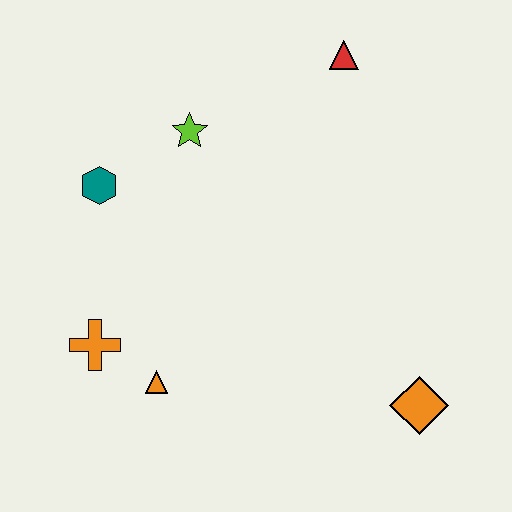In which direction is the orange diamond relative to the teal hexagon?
The orange diamond is to the right of the teal hexagon.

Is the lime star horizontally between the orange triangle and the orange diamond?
Yes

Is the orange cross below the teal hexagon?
Yes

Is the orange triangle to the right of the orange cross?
Yes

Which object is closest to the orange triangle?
The orange cross is closest to the orange triangle.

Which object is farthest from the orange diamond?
The teal hexagon is farthest from the orange diamond.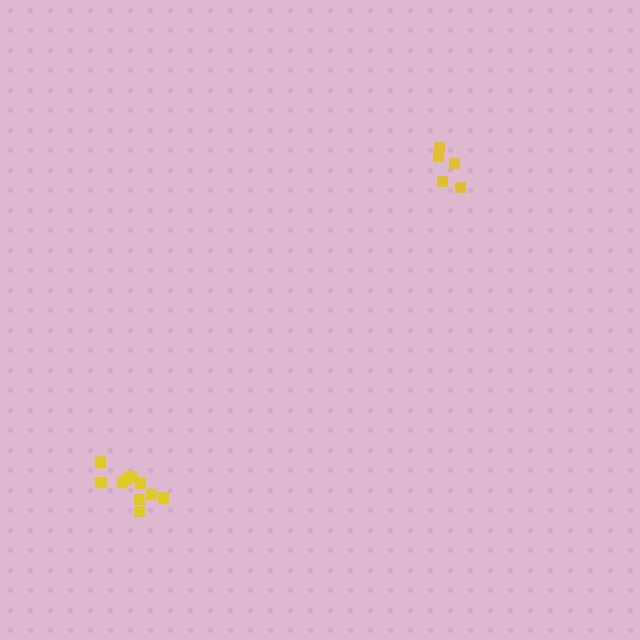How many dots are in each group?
Group 1: 5 dots, Group 2: 10 dots (15 total).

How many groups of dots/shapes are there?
There are 2 groups.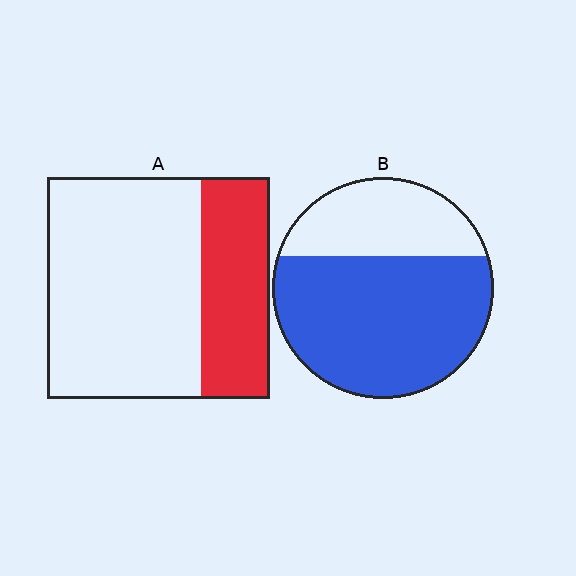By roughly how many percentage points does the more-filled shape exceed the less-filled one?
By roughly 35 percentage points (B over A).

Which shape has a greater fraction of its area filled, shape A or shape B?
Shape B.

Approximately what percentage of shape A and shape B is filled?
A is approximately 30% and B is approximately 70%.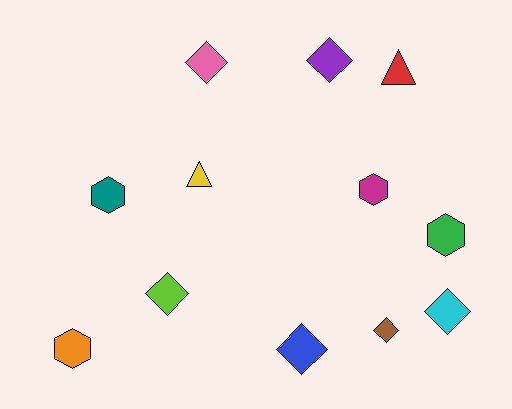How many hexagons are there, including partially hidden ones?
There are 4 hexagons.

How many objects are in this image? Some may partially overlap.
There are 12 objects.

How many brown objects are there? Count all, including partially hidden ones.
There is 1 brown object.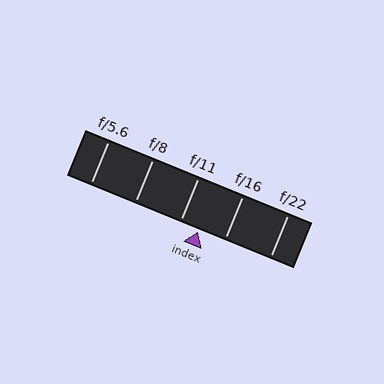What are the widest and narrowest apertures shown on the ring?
The widest aperture shown is f/5.6 and the narrowest is f/22.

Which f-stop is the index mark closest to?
The index mark is closest to f/11.